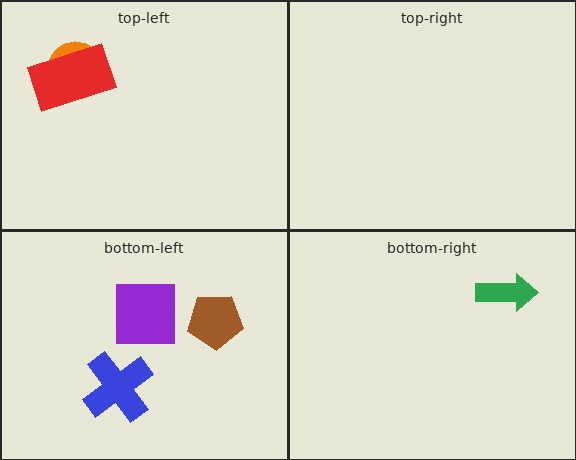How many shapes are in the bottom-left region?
3.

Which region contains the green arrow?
The bottom-right region.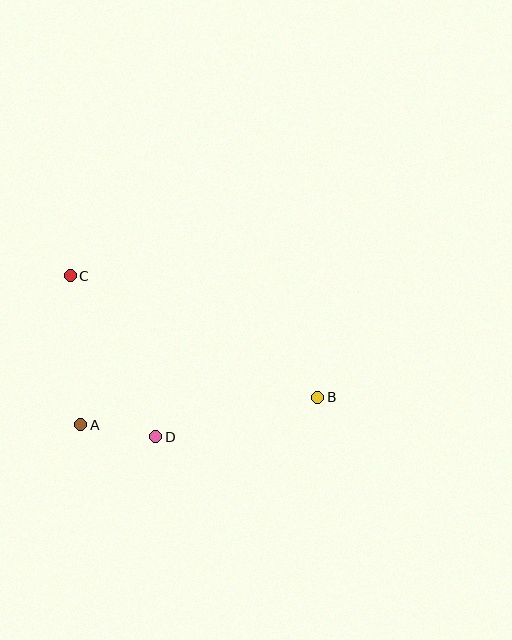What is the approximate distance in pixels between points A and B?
The distance between A and B is approximately 238 pixels.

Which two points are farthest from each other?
Points B and C are farthest from each other.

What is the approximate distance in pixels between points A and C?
The distance between A and C is approximately 149 pixels.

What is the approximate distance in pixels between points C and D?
The distance between C and D is approximately 182 pixels.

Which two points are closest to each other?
Points A and D are closest to each other.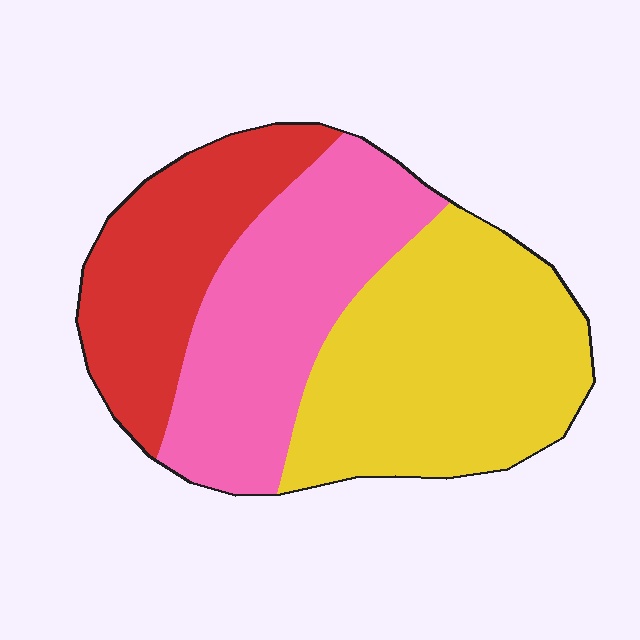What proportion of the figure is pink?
Pink takes up between a sixth and a third of the figure.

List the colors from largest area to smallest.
From largest to smallest: yellow, pink, red.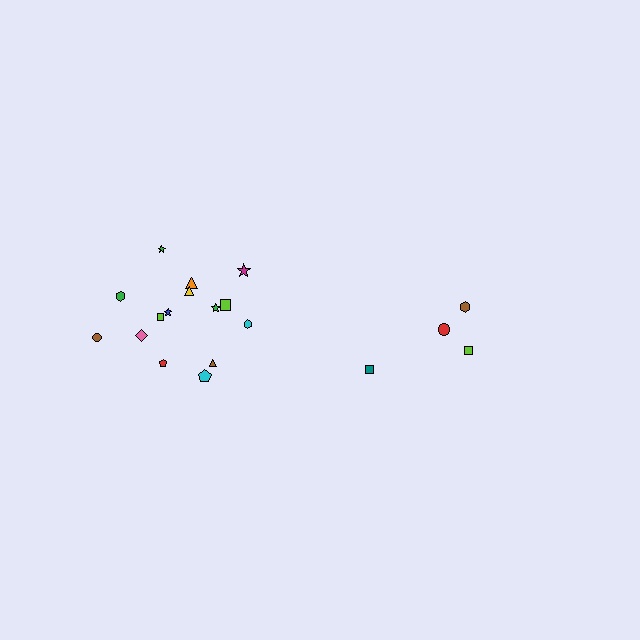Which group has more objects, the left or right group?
The left group.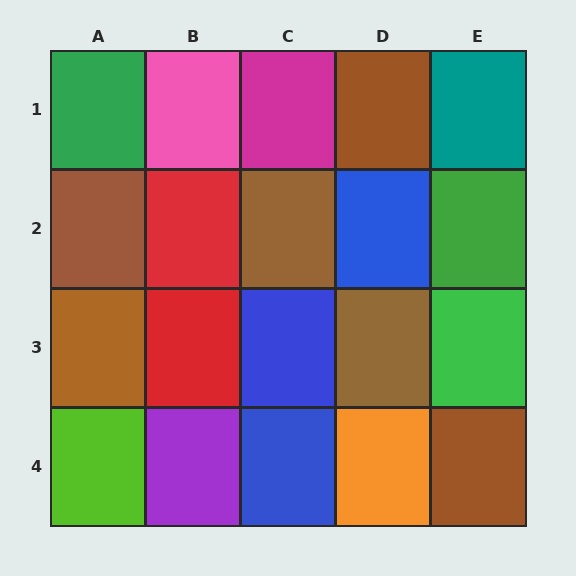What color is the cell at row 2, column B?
Red.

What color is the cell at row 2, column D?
Blue.